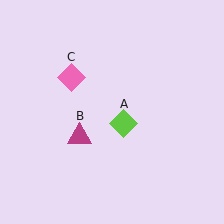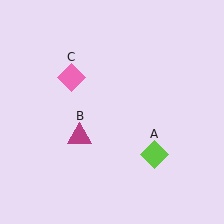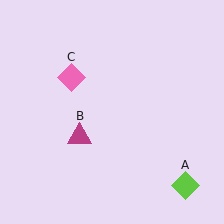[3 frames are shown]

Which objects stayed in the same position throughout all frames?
Magenta triangle (object B) and pink diamond (object C) remained stationary.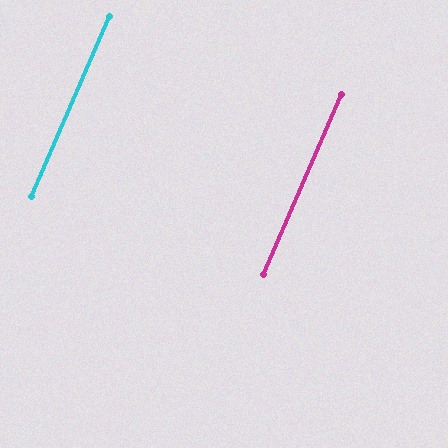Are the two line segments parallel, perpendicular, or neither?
Parallel — their directions differ by only 0.1°.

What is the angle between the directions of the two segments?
Approximately 0 degrees.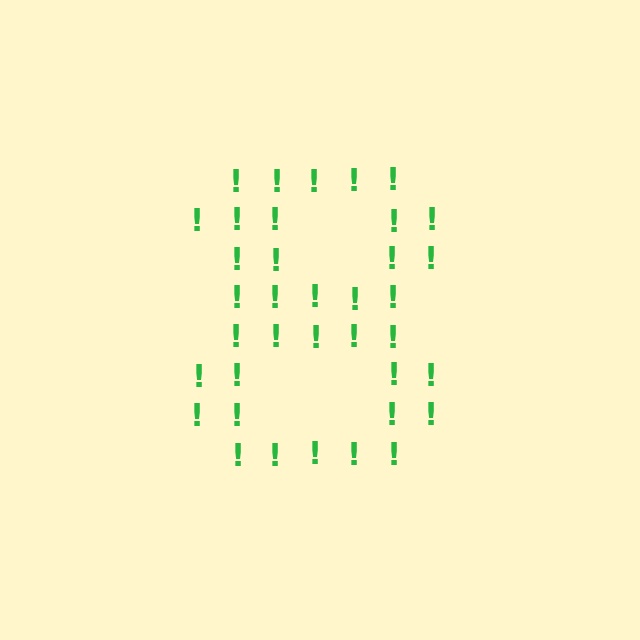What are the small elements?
The small elements are exclamation marks.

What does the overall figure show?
The overall figure shows the digit 8.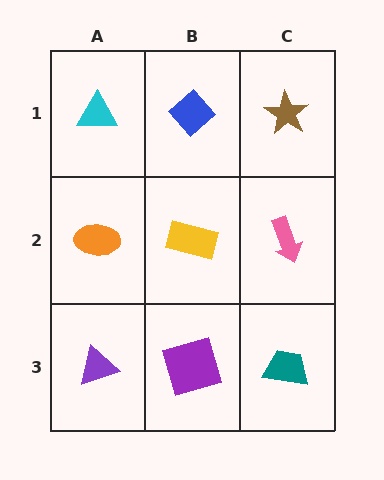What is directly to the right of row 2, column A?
A yellow rectangle.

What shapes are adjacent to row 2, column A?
A cyan triangle (row 1, column A), a purple triangle (row 3, column A), a yellow rectangle (row 2, column B).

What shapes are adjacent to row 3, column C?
A pink arrow (row 2, column C), a purple square (row 3, column B).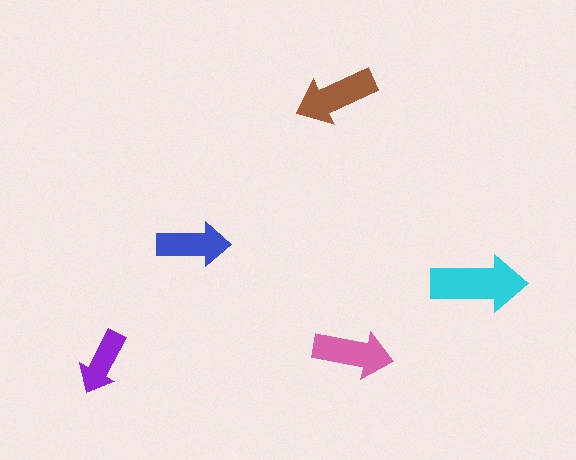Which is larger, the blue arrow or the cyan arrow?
The cyan one.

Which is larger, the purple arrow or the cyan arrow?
The cyan one.